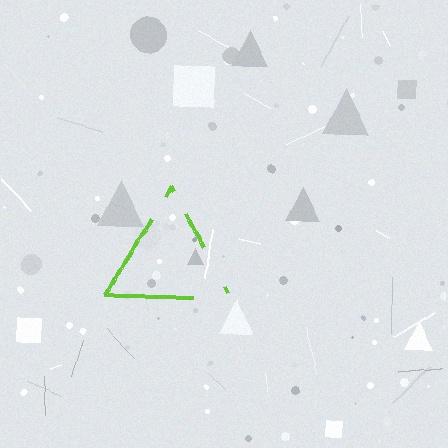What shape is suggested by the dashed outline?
The dashed outline suggests a triangle.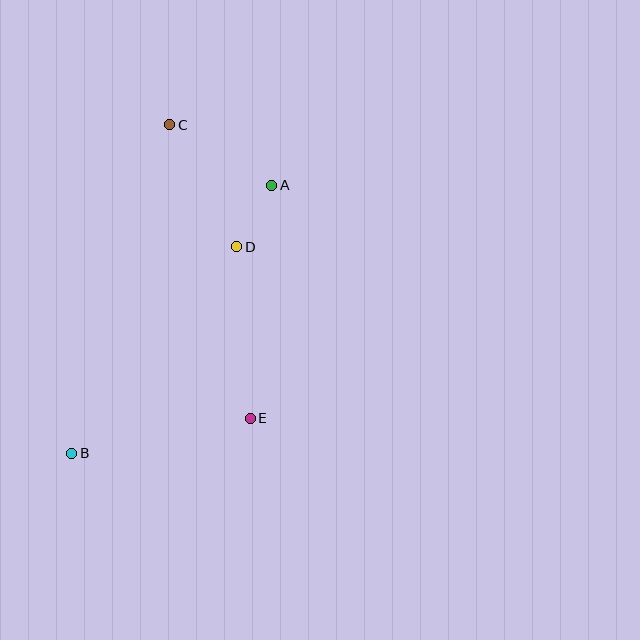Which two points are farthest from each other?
Points B and C are farthest from each other.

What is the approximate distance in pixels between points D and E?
The distance between D and E is approximately 172 pixels.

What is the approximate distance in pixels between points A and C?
The distance between A and C is approximately 119 pixels.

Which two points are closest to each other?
Points A and D are closest to each other.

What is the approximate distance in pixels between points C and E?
The distance between C and E is approximately 304 pixels.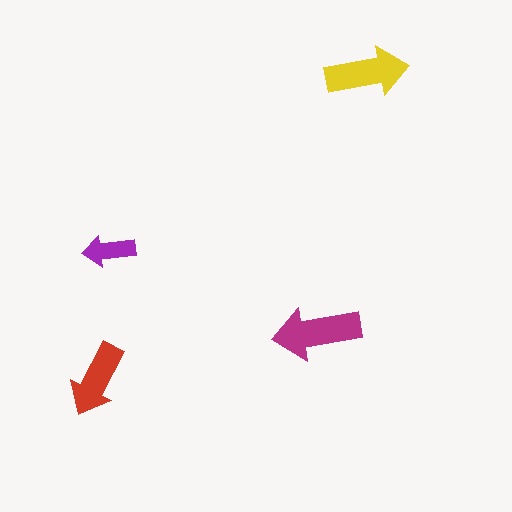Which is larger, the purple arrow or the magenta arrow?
The magenta one.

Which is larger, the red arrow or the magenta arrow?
The magenta one.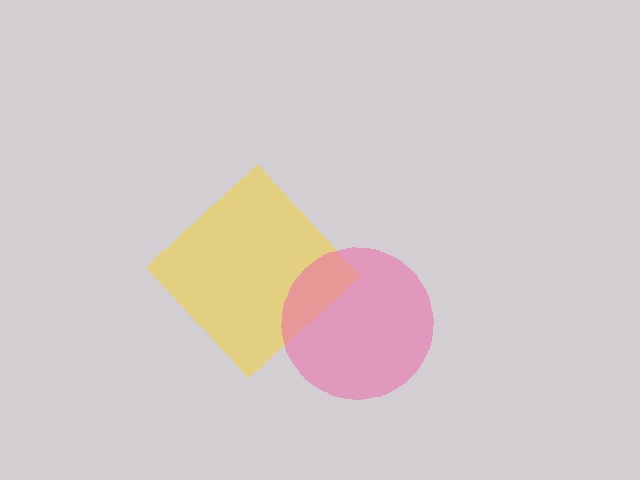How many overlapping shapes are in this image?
There are 2 overlapping shapes in the image.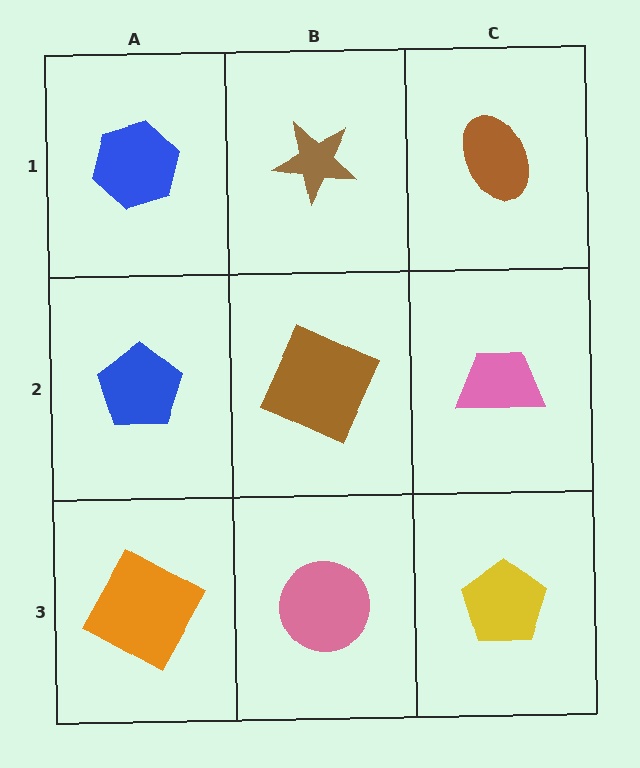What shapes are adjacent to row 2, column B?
A brown star (row 1, column B), a pink circle (row 3, column B), a blue pentagon (row 2, column A), a pink trapezoid (row 2, column C).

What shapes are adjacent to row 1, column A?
A blue pentagon (row 2, column A), a brown star (row 1, column B).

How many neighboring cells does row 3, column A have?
2.